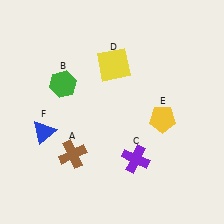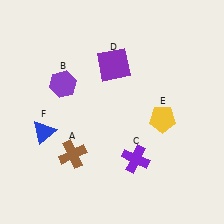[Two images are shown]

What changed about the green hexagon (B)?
In Image 1, B is green. In Image 2, it changed to purple.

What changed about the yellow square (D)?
In Image 1, D is yellow. In Image 2, it changed to purple.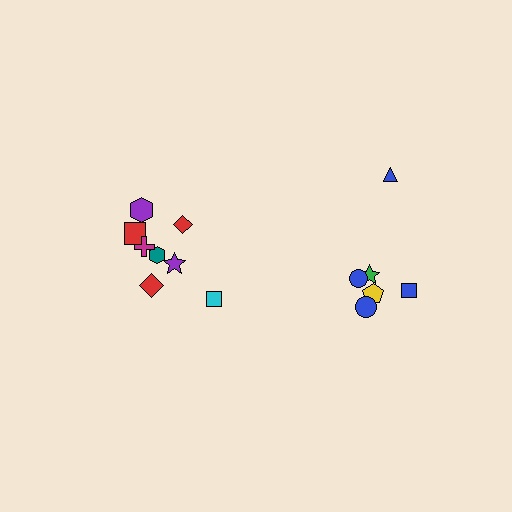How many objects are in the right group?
There are 6 objects.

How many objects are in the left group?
There are 8 objects.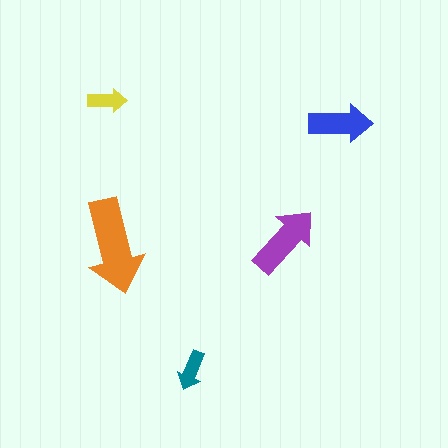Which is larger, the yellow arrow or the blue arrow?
The blue one.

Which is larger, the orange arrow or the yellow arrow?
The orange one.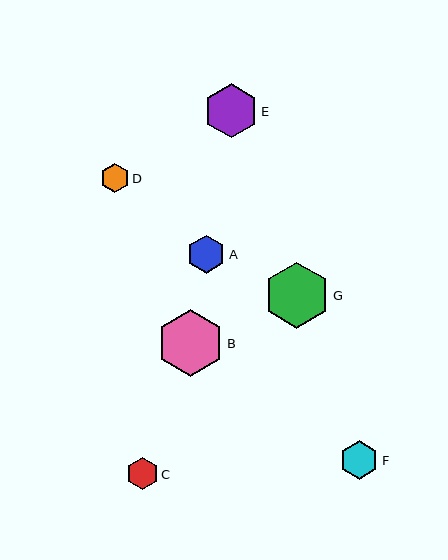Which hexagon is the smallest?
Hexagon D is the smallest with a size of approximately 29 pixels.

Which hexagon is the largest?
Hexagon B is the largest with a size of approximately 67 pixels.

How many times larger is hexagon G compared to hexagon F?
Hexagon G is approximately 1.7 times the size of hexagon F.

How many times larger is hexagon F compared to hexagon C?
Hexagon F is approximately 1.2 times the size of hexagon C.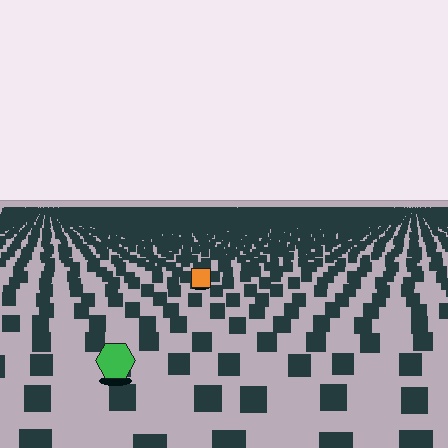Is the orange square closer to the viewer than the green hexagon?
No. The green hexagon is closer — you can tell from the texture gradient: the ground texture is coarser near it.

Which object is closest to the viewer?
The green hexagon is closest. The texture marks near it are larger and more spread out.